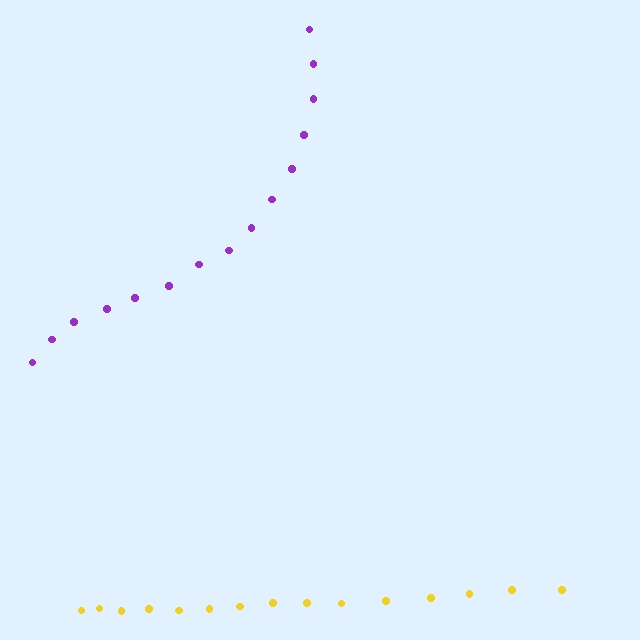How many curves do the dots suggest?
There are 2 distinct paths.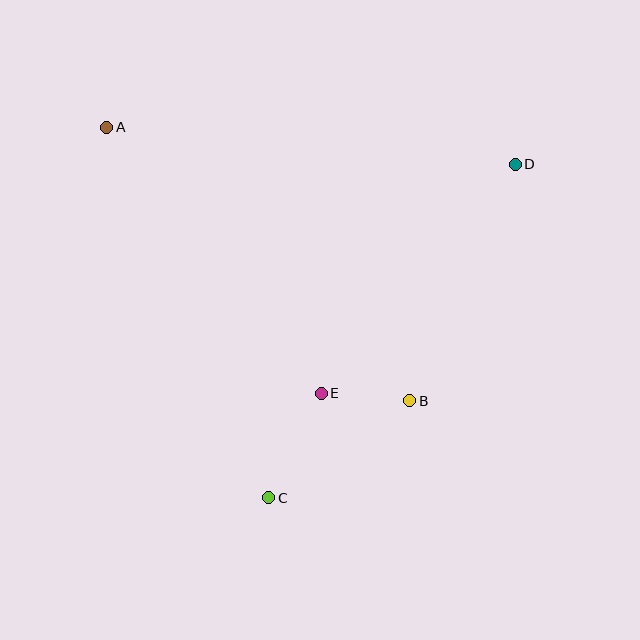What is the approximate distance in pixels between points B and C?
The distance between B and C is approximately 171 pixels.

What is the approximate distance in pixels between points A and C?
The distance between A and C is approximately 404 pixels.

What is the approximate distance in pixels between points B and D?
The distance between B and D is approximately 259 pixels.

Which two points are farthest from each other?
Points C and D are farthest from each other.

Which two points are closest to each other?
Points B and E are closest to each other.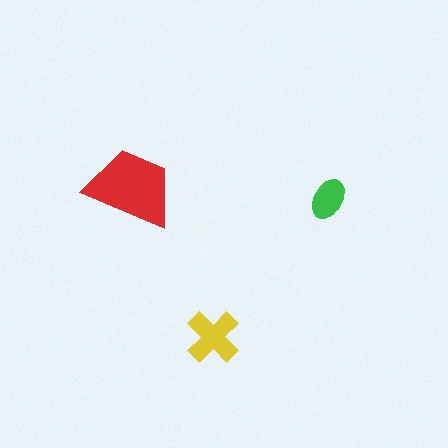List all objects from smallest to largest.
The green ellipse, the yellow cross, the red trapezoid.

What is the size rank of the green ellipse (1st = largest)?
3rd.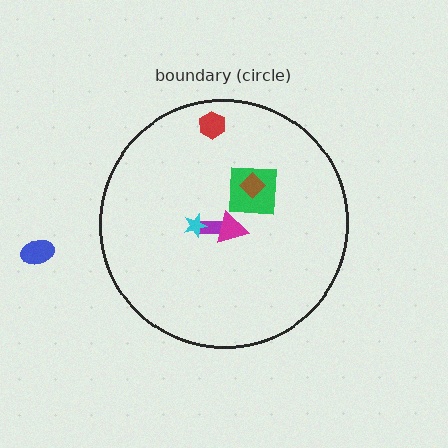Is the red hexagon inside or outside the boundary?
Inside.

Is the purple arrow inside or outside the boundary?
Inside.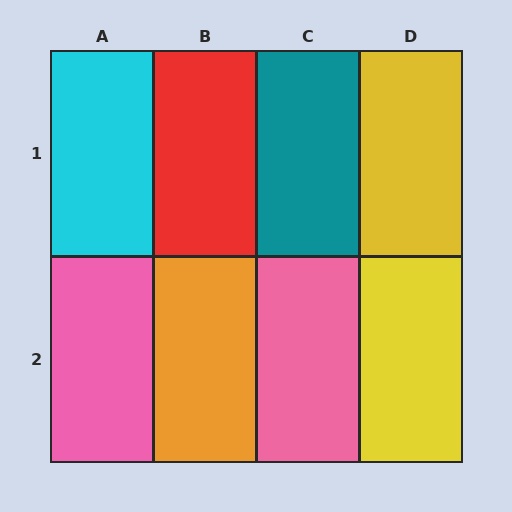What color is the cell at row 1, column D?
Yellow.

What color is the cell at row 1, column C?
Teal.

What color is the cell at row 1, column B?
Red.